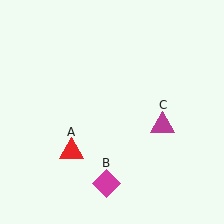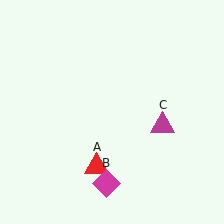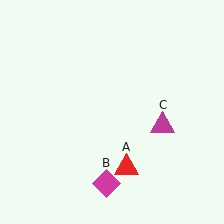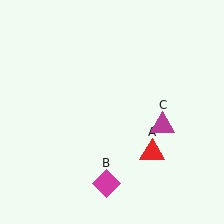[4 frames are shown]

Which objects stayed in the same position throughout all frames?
Magenta diamond (object B) and magenta triangle (object C) remained stationary.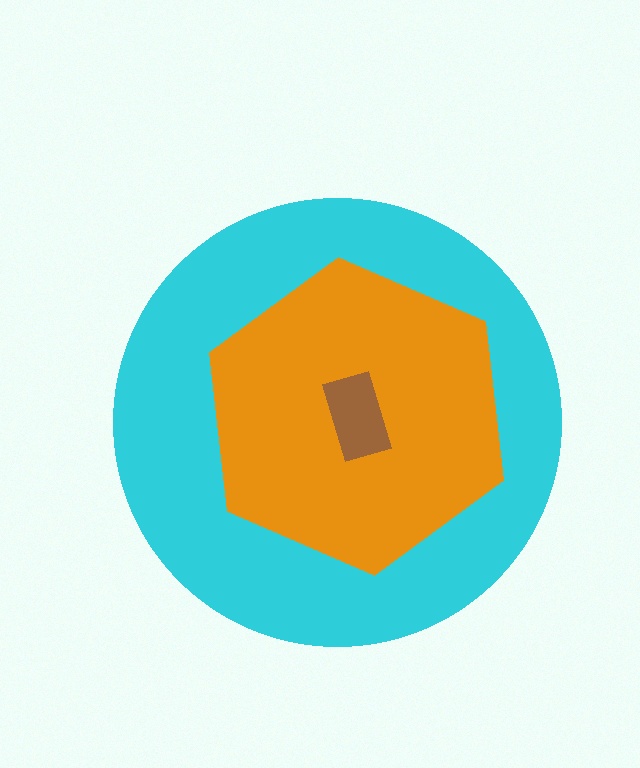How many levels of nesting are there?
3.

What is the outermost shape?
The cyan circle.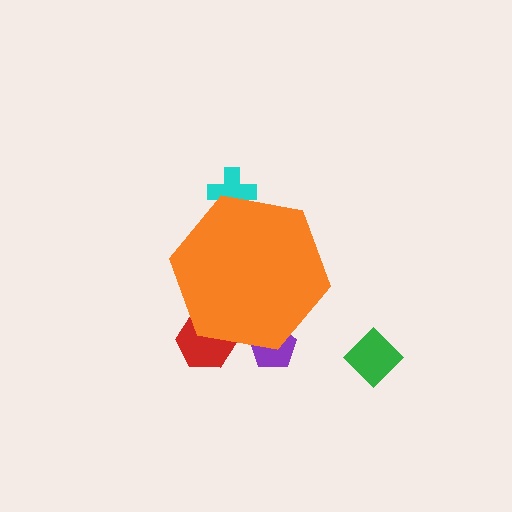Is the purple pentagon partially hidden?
Yes, the purple pentagon is partially hidden behind the orange hexagon.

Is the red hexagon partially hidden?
Yes, the red hexagon is partially hidden behind the orange hexagon.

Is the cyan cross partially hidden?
Yes, the cyan cross is partially hidden behind the orange hexagon.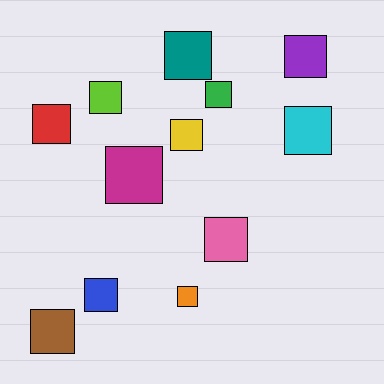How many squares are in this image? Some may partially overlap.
There are 12 squares.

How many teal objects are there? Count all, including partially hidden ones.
There is 1 teal object.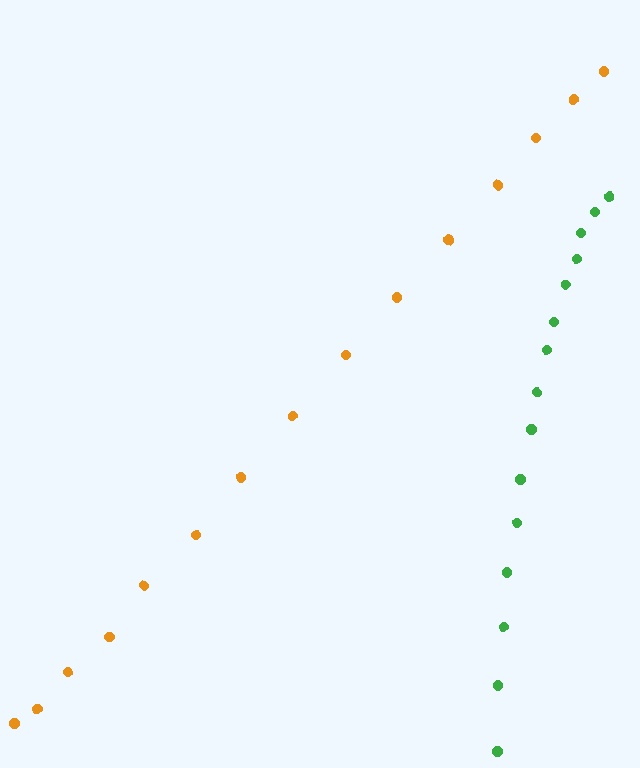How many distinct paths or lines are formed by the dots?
There are 2 distinct paths.